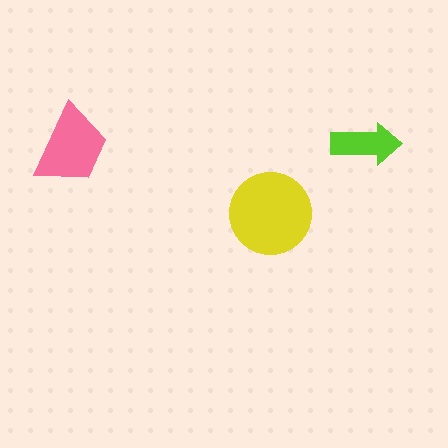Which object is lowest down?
The yellow circle is bottommost.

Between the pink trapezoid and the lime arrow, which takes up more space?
The pink trapezoid.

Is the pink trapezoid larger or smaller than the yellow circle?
Smaller.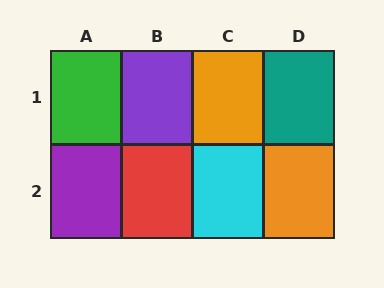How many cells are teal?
1 cell is teal.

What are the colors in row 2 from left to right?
Purple, red, cyan, orange.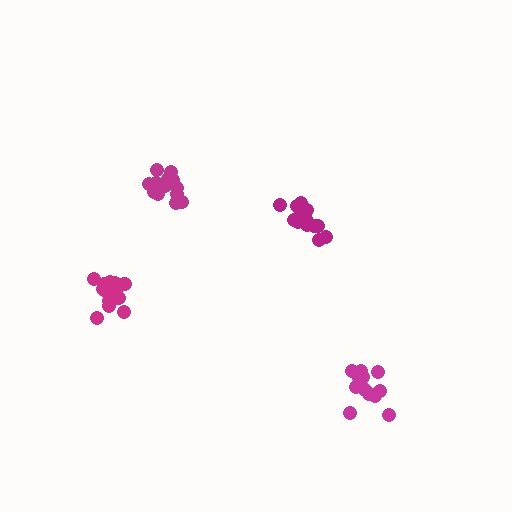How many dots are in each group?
Group 1: 15 dots, Group 2: 18 dots, Group 3: 13 dots, Group 4: 16 dots (62 total).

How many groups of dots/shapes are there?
There are 4 groups.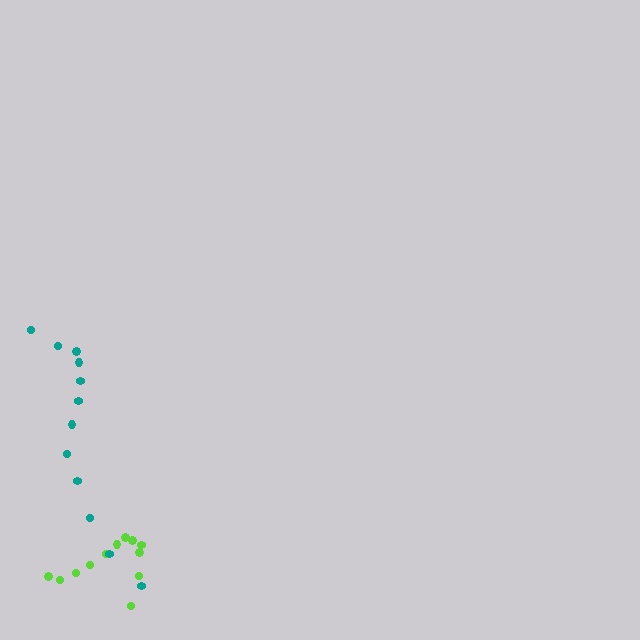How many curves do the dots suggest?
There are 2 distinct paths.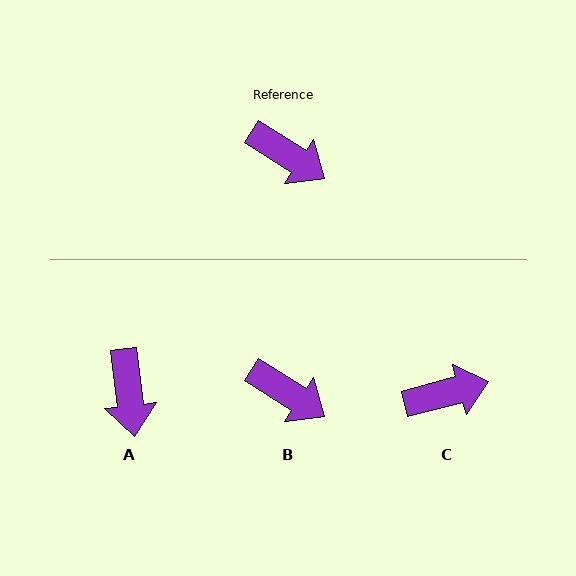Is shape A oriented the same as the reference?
No, it is off by about 50 degrees.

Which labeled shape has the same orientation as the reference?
B.